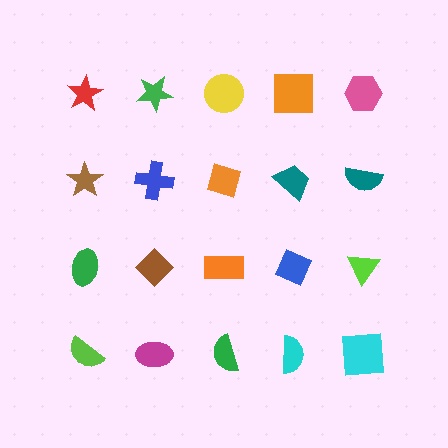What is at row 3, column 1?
A green ellipse.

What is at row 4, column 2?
A magenta ellipse.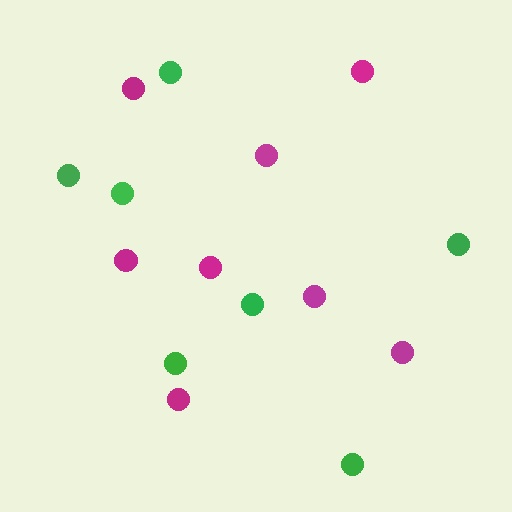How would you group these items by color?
There are 2 groups: one group of magenta circles (8) and one group of green circles (7).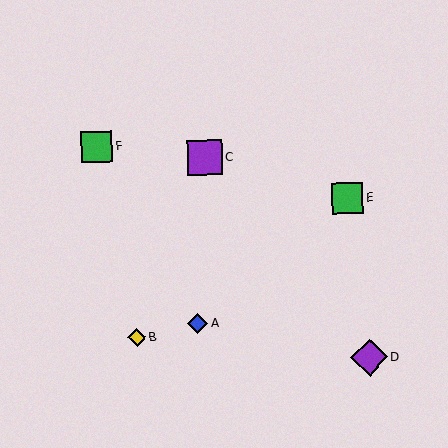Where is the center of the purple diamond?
The center of the purple diamond is at (369, 357).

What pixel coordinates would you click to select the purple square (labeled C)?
Click at (205, 157) to select the purple square C.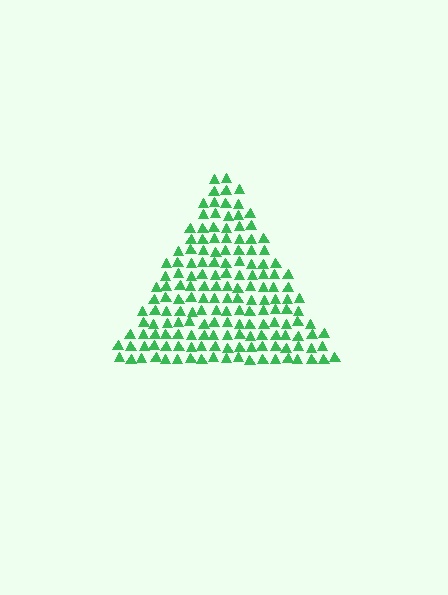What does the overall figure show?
The overall figure shows a triangle.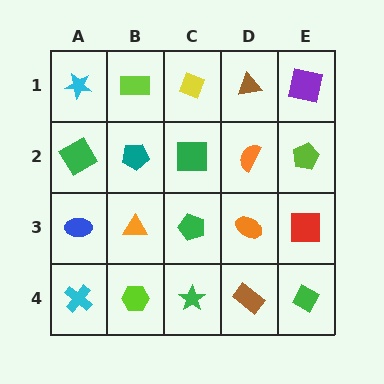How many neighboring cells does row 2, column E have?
3.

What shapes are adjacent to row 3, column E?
A lime pentagon (row 2, column E), a green diamond (row 4, column E), an orange ellipse (row 3, column D).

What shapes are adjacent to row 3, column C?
A green square (row 2, column C), a green star (row 4, column C), an orange triangle (row 3, column B), an orange ellipse (row 3, column D).